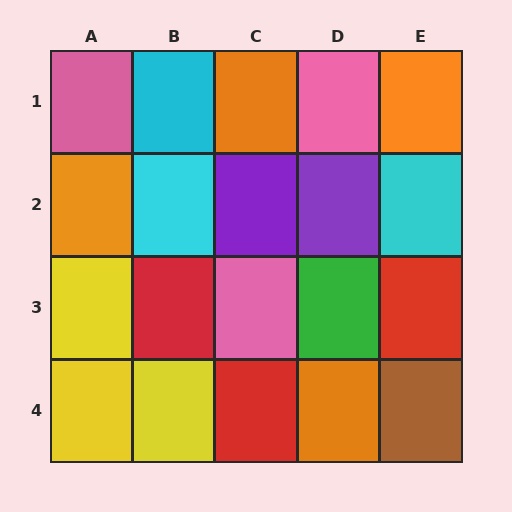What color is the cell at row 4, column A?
Yellow.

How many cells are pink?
3 cells are pink.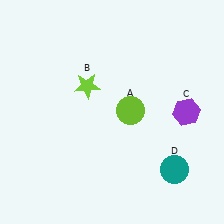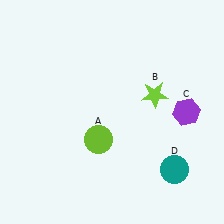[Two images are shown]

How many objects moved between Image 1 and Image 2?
2 objects moved between the two images.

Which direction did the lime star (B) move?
The lime star (B) moved right.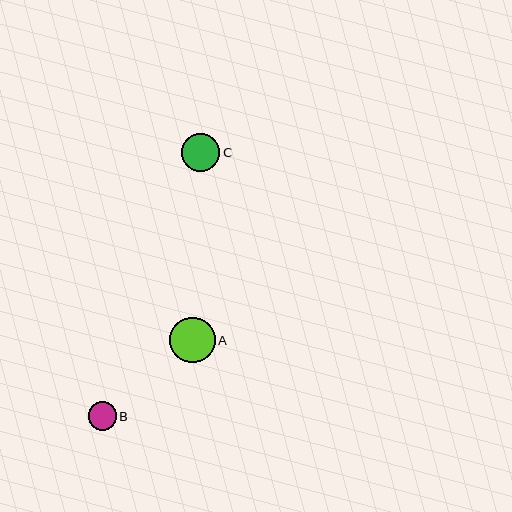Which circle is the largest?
Circle A is the largest with a size of approximately 45 pixels.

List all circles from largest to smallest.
From largest to smallest: A, C, B.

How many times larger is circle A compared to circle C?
Circle A is approximately 1.2 times the size of circle C.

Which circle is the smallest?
Circle B is the smallest with a size of approximately 28 pixels.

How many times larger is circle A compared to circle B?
Circle A is approximately 1.6 times the size of circle B.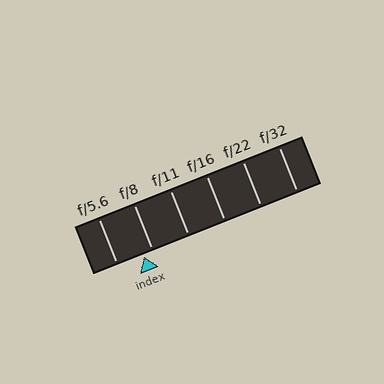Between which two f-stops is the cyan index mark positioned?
The index mark is between f/5.6 and f/8.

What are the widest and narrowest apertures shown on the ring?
The widest aperture shown is f/5.6 and the narrowest is f/32.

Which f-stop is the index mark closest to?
The index mark is closest to f/8.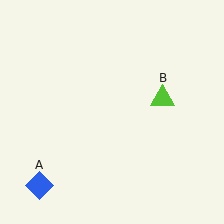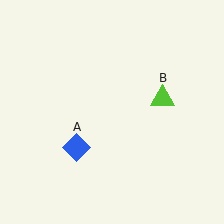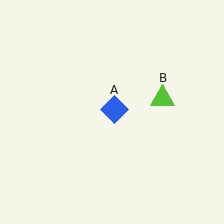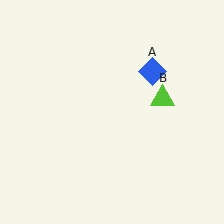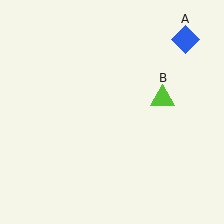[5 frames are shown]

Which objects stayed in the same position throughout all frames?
Lime triangle (object B) remained stationary.